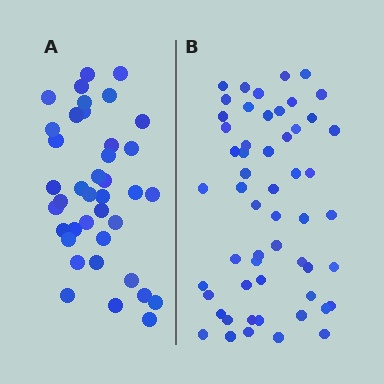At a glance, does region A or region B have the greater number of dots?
Region B (the right region) has more dots.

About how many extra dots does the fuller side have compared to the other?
Region B has approximately 15 more dots than region A.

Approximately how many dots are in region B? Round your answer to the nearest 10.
About 60 dots. (The exact count is 55, which rounds to 60.)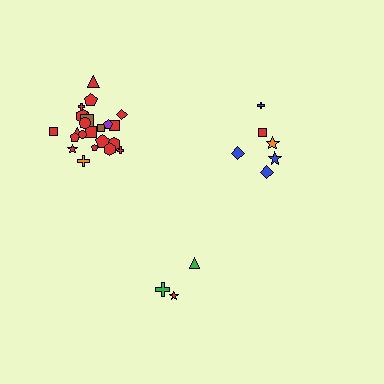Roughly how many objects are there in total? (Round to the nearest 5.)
Roughly 35 objects in total.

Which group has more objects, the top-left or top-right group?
The top-left group.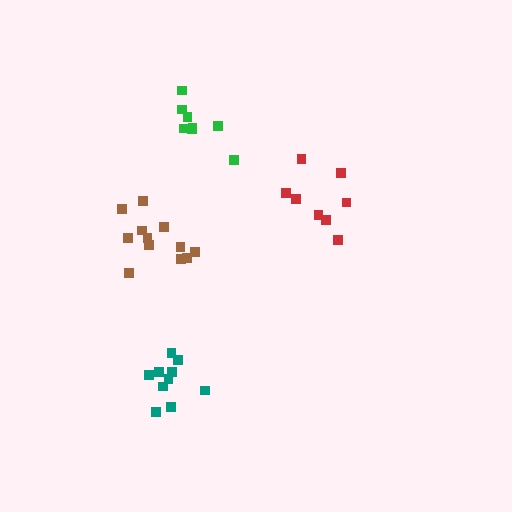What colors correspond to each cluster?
The clusters are colored: red, brown, green, teal.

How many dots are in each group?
Group 1: 8 dots, Group 2: 12 dots, Group 3: 8 dots, Group 4: 10 dots (38 total).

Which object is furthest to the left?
The brown cluster is leftmost.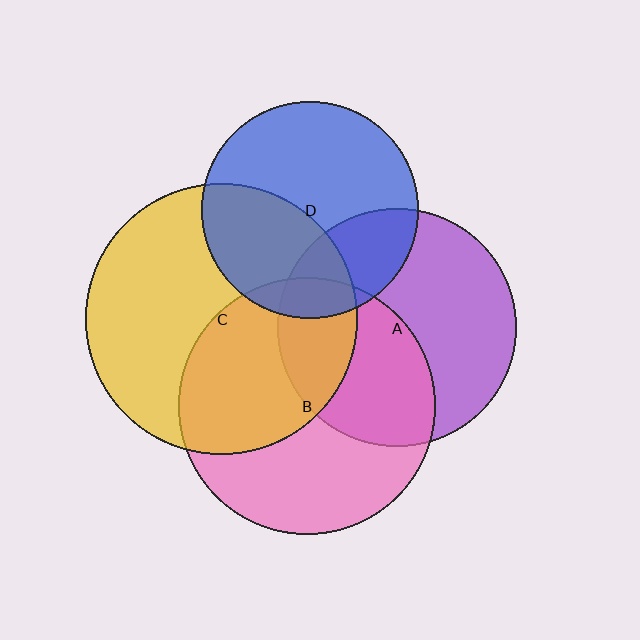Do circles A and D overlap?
Yes.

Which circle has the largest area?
Circle C (yellow).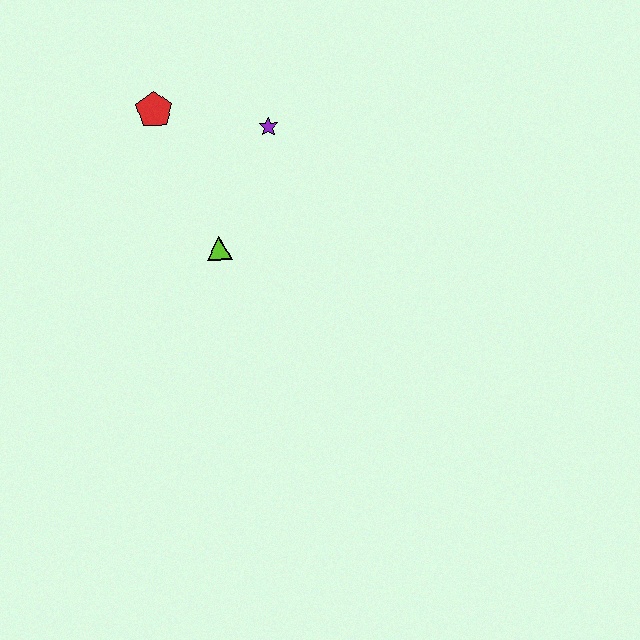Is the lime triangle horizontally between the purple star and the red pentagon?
Yes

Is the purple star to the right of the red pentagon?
Yes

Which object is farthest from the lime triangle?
The red pentagon is farthest from the lime triangle.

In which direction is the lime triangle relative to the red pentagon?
The lime triangle is below the red pentagon.